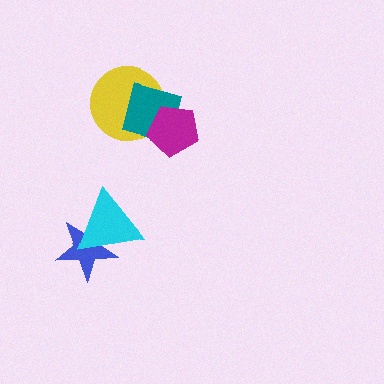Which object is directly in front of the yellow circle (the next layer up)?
The teal diamond is directly in front of the yellow circle.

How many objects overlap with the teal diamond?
2 objects overlap with the teal diamond.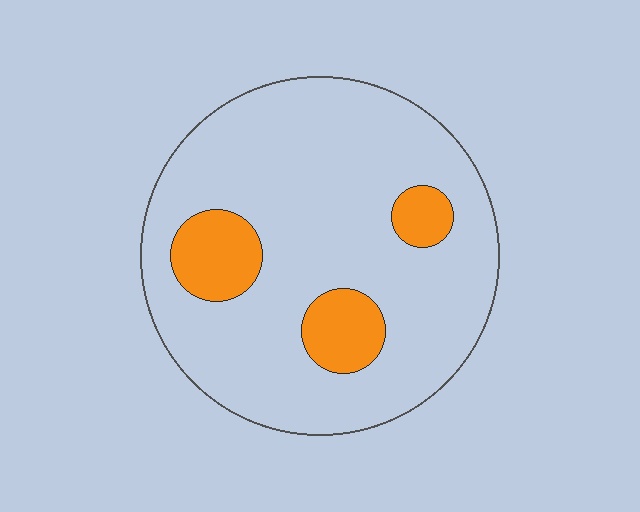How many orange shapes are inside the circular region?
3.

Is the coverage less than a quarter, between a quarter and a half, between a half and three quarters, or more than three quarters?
Less than a quarter.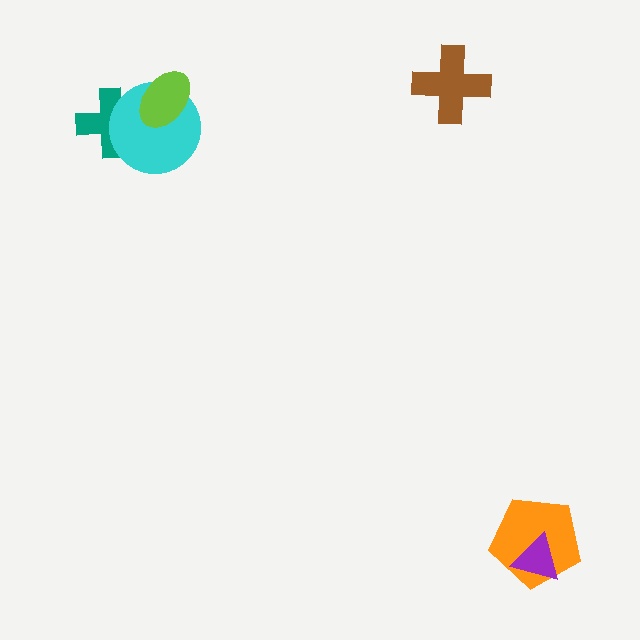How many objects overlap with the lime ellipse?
2 objects overlap with the lime ellipse.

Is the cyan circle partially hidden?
Yes, it is partially covered by another shape.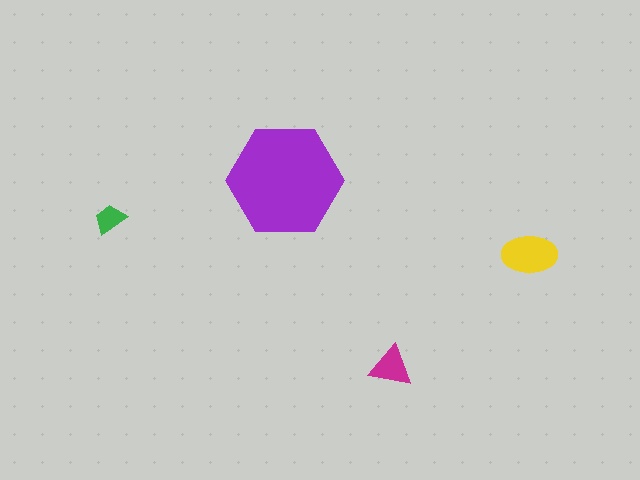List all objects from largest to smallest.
The purple hexagon, the yellow ellipse, the magenta triangle, the green trapezoid.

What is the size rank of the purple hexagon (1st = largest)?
1st.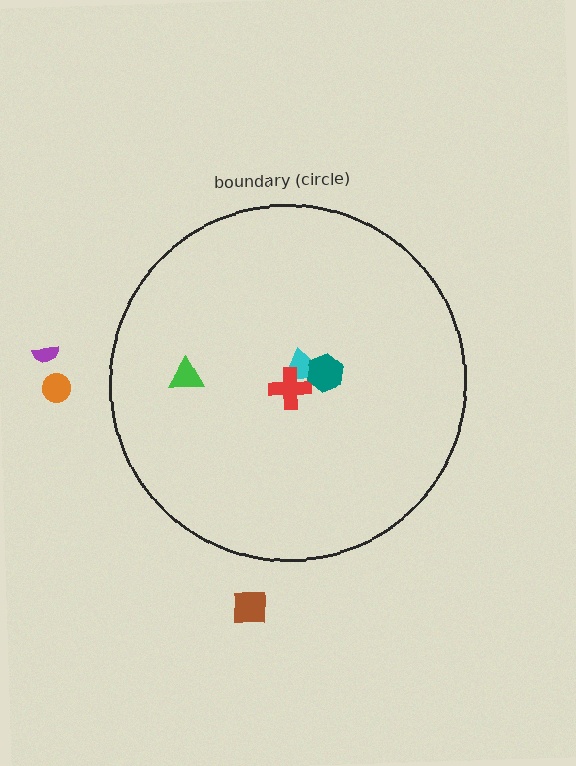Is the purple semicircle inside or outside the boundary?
Outside.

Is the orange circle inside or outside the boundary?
Outside.